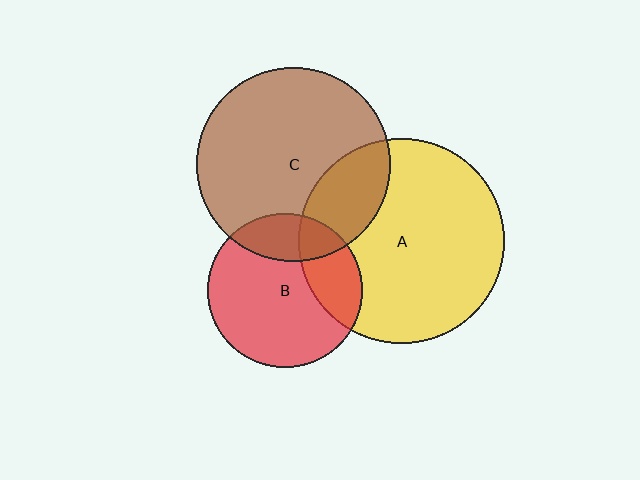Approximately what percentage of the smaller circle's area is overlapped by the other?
Approximately 25%.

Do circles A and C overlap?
Yes.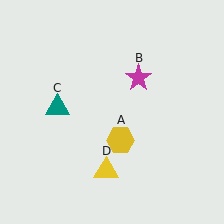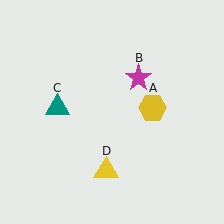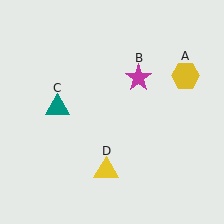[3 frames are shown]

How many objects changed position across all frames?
1 object changed position: yellow hexagon (object A).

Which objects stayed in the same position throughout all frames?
Magenta star (object B) and teal triangle (object C) and yellow triangle (object D) remained stationary.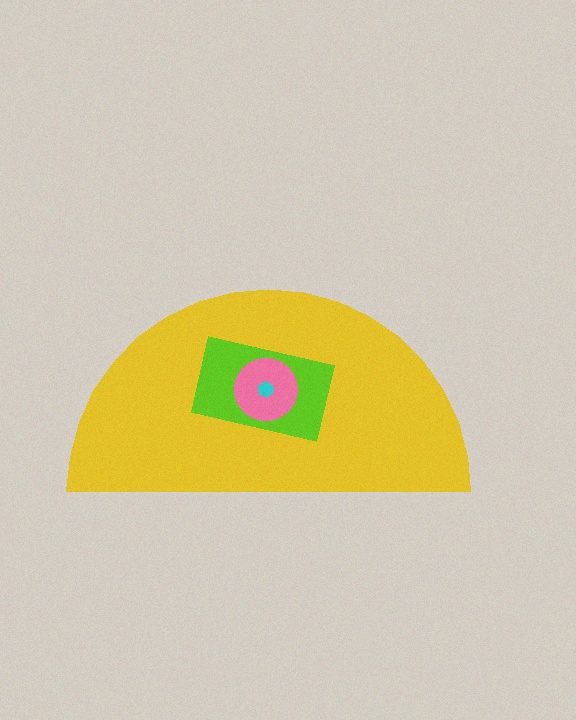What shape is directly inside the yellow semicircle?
The lime rectangle.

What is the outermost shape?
The yellow semicircle.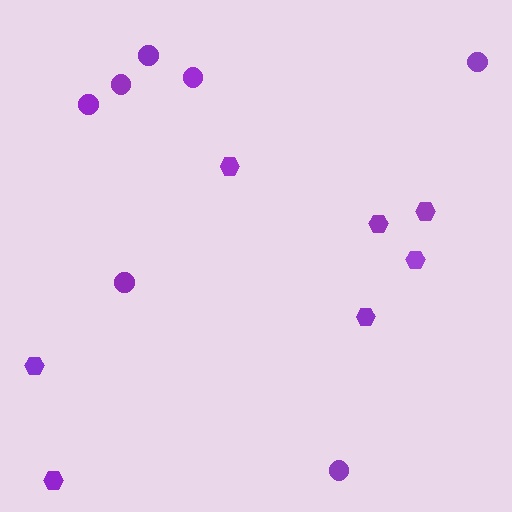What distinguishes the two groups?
There are 2 groups: one group of circles (7) and one group of hexagons (7).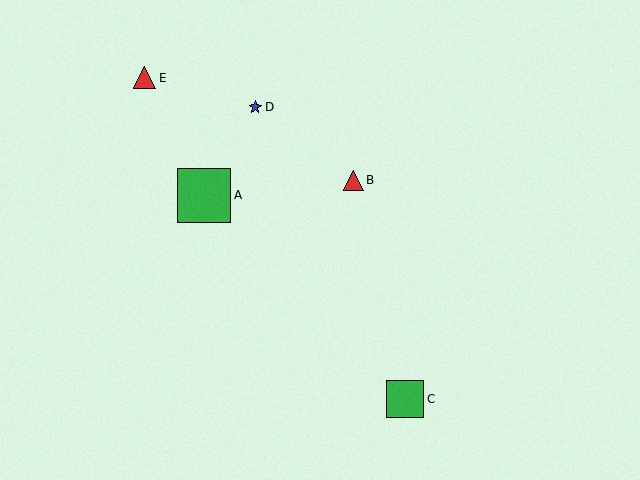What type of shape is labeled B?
Shape B is a red triangle.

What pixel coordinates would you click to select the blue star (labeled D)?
Click at (255, 107) to select the blue star D.